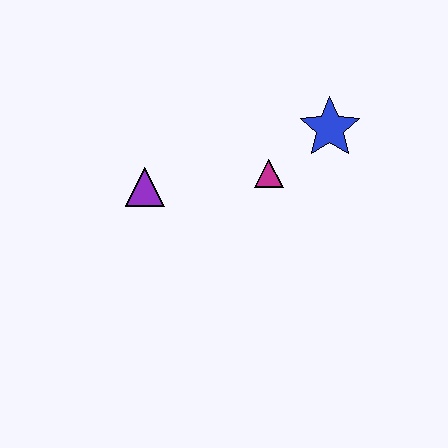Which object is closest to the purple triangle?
The magenta triangle is closest to the purple triangle.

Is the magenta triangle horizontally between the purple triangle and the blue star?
Yes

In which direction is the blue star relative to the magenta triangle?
The blue star is to the right of the magenta triangle.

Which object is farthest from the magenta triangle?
The purple triangle is farthest from the magenta triangle.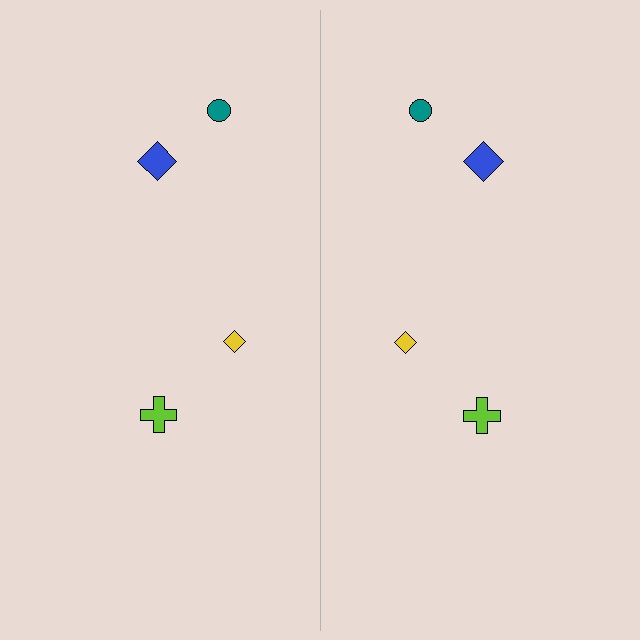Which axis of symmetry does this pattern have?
The pattern has a vertical axis of symmetry running through the center of the image.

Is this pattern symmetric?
Yes, this pattern has bilateral (reflection) symmetry.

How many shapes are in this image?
There are 8 shapes in this image.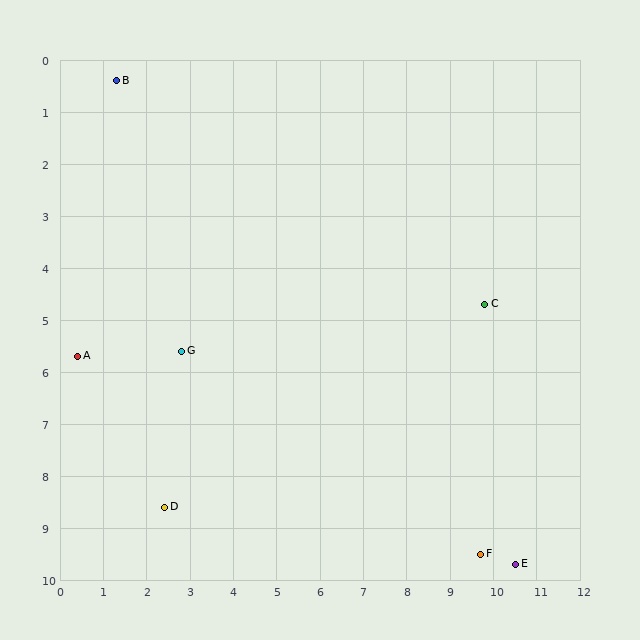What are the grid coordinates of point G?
Point G is at approximately (2.8, 5.6).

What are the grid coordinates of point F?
Point F is at approximately (9.7, 9.5).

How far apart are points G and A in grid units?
Points G and A are about 2.4 grid units apart.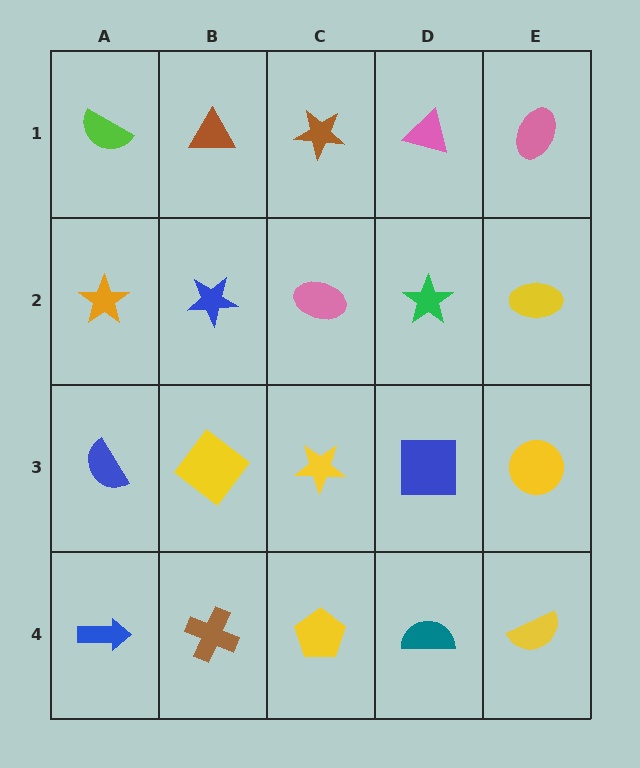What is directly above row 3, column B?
A blue star.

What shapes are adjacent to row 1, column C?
A pink ellipse (row 2, column C), a brown triangle (row 1, column B), a pink triangle (row 1, column D).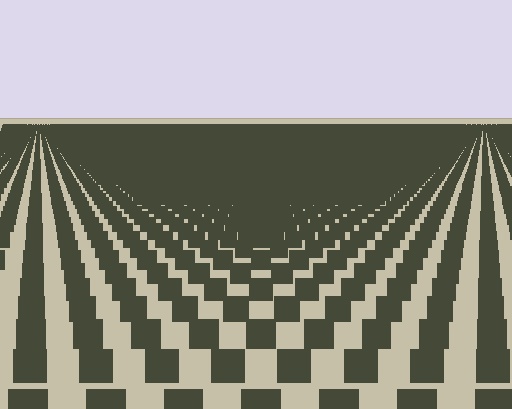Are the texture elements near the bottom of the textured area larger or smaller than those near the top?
Larger. Near the bottom, elements are closer to the viewer and appear at a bigger on-screen size.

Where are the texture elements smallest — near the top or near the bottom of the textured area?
Near the top.